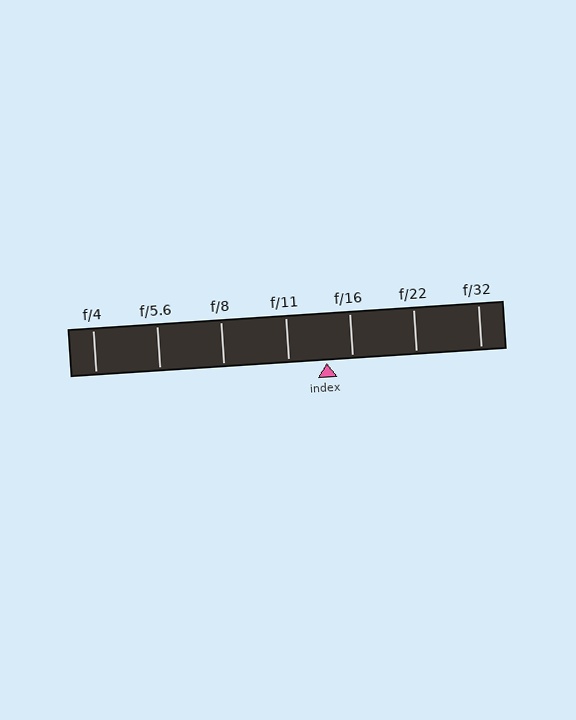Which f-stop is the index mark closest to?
The index mark is closest to f/16.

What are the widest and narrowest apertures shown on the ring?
The widest aperture shown is f/4 and the narrowest is f/32.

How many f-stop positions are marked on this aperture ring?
There are 7 f-stop positions marked.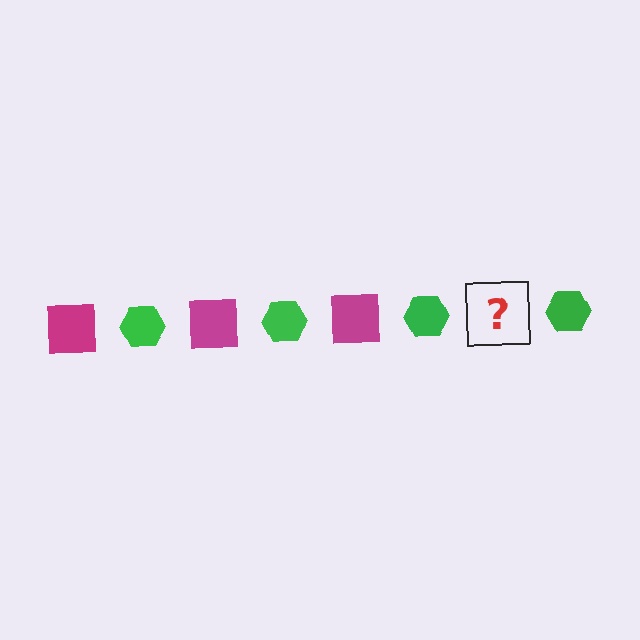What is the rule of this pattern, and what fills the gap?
The rule is that the pattern alternates between magenta square and green hexagon. The gap should be filled with a magenta square.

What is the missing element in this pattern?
The missing element is a magenta square.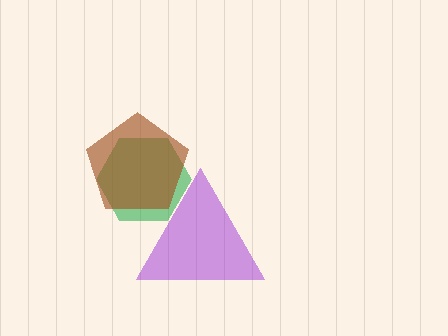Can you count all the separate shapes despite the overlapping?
Yes, there are 3 separate shapes.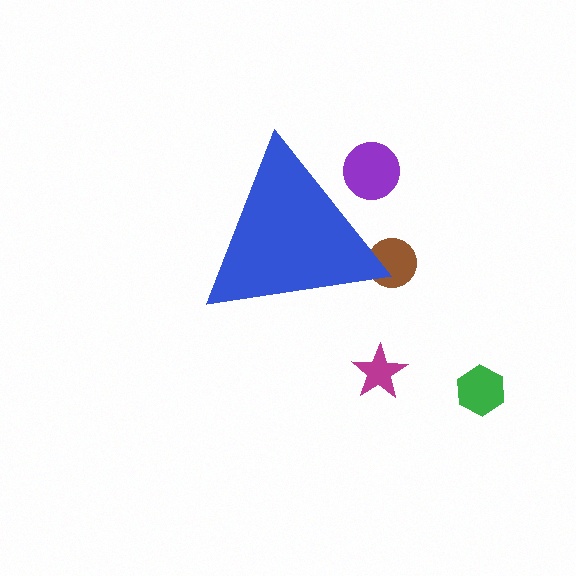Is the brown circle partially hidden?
Yes, the brown circle is partially hidden behind the blue triangle.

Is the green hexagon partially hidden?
No, the green hexagon is fully visible.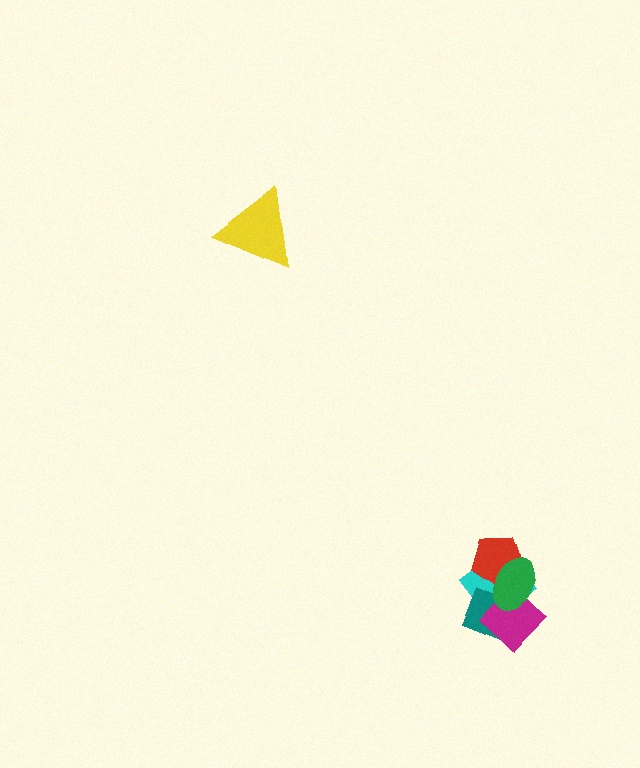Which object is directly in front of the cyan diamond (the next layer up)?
The teal diamond is directly in front of the cyan diamond.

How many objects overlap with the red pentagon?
2 objects overlap with the red pentagon.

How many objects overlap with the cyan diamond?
4 objects overlap with the cyan diamond.